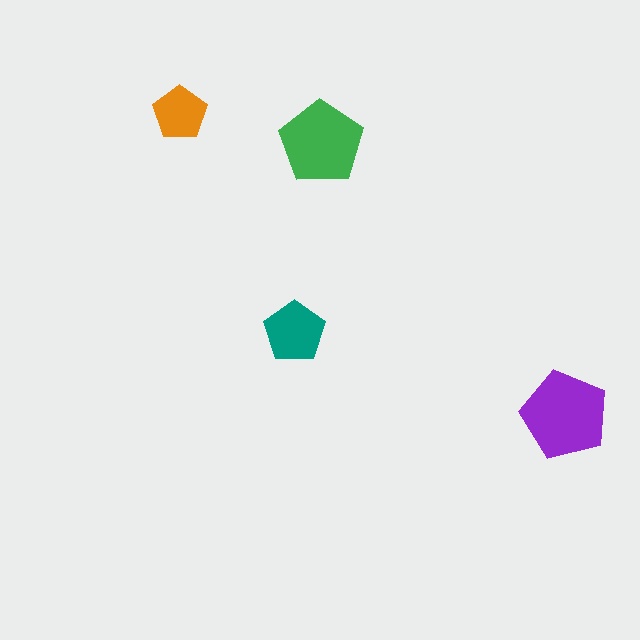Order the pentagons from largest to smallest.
the purple one, the green one, the teal one, the orange one.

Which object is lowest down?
The purple pentagon is bottommost.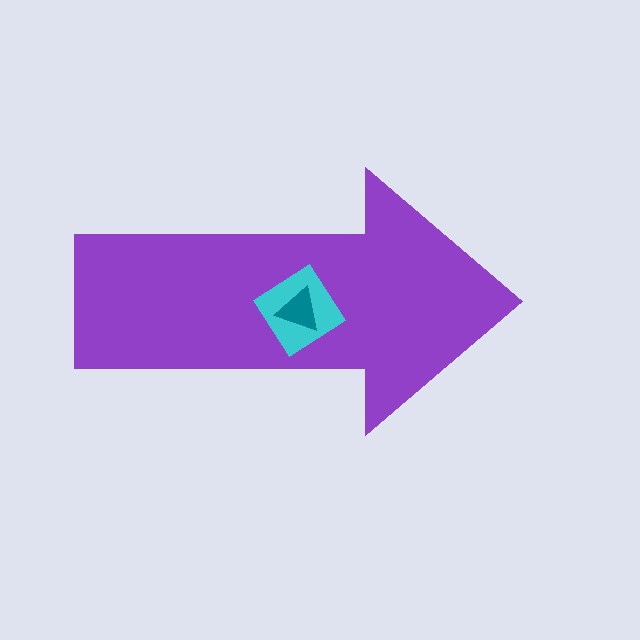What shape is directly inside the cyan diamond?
The teal triangle.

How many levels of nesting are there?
3.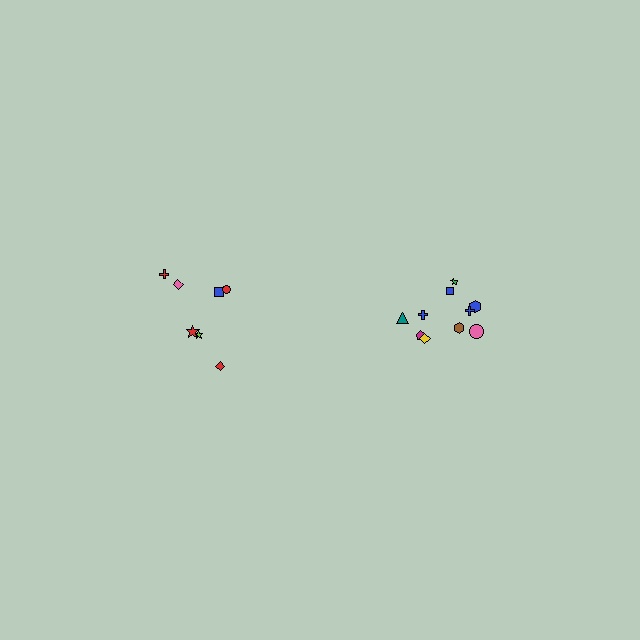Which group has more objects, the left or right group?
The right group.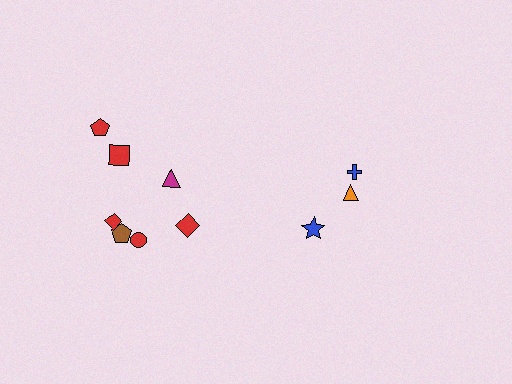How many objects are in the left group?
There are 7 objects.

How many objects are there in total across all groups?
There are 10 objects.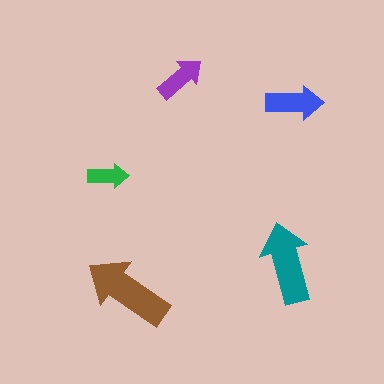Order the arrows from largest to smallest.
the brown one, the teal one, the blue one, the purple one, the green one.